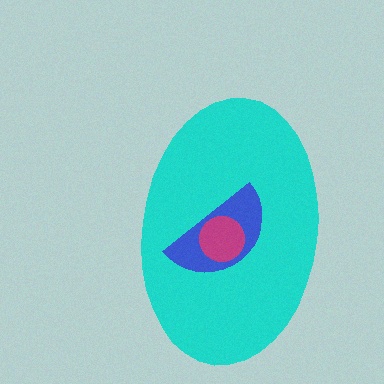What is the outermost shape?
The cyan ellipse.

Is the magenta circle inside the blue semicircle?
Yes.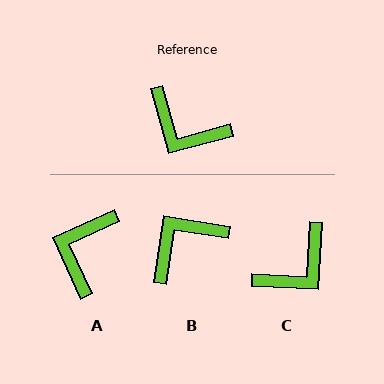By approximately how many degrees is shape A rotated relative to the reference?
Approximately 80 degrees clockwise.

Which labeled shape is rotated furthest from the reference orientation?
B, about 114 degrees away.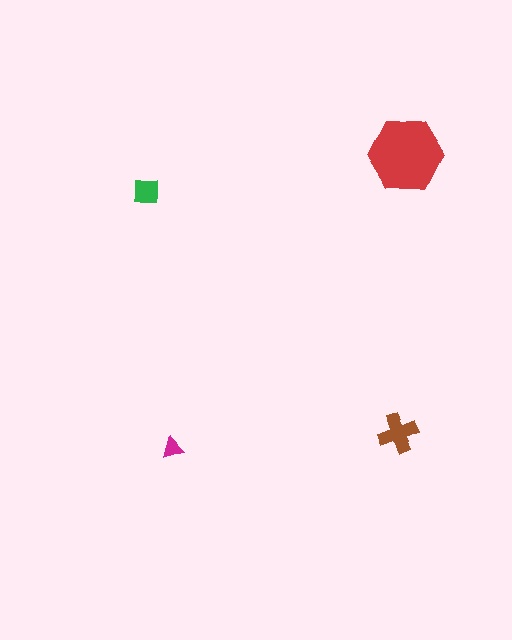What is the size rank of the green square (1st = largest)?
3rd.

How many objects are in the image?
There are 4 objects in the image.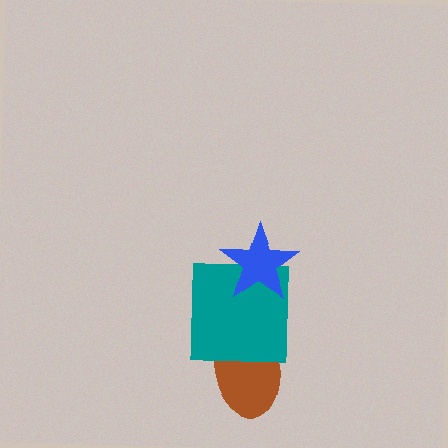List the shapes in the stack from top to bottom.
From top to bottom: the blue star, the teal square, the brown ellipse.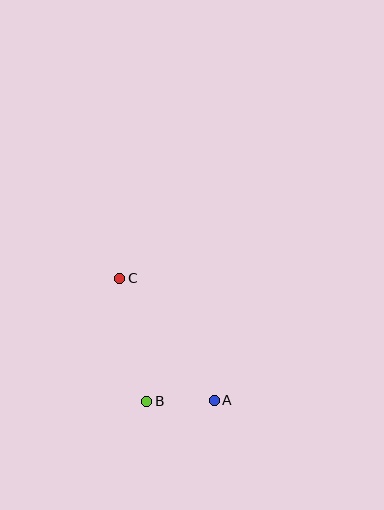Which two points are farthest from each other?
Points A and C are farthest from each other.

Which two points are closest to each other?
Points A and B are closest to each other.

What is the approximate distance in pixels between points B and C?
The distance between B and C is approximately 126 pixels.